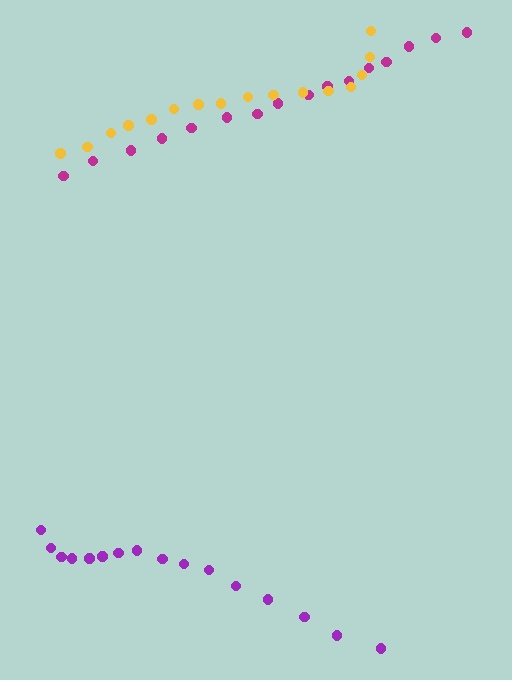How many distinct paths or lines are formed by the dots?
There are 3 distinct paths.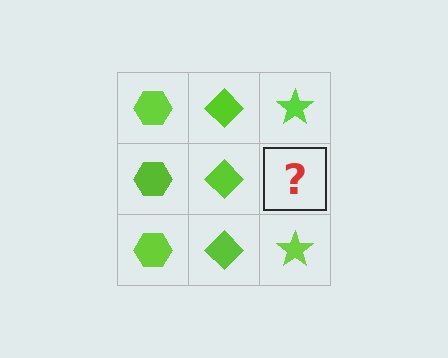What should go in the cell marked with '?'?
The missing cell should contain a lime star.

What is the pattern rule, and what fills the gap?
The rule is that each column has a consistent shape. The gap should be filled with a lime star.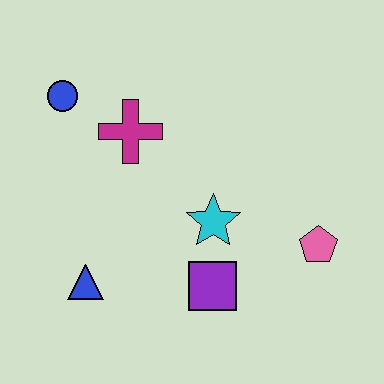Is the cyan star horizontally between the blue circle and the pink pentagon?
Yes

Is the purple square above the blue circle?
No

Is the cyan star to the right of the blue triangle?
Yes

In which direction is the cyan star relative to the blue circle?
The cyan star is to the right of the blue circle.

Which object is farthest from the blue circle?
The pink pentagon is farthest from the blue circle.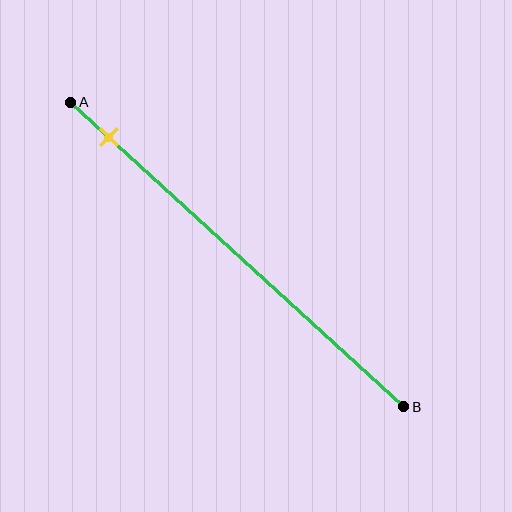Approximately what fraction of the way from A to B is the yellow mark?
The yellow mark is approximately 10% of the way from A to B.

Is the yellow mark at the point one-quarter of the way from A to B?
No, the mark is at about 10% from A, not at the 25% one-quarter point.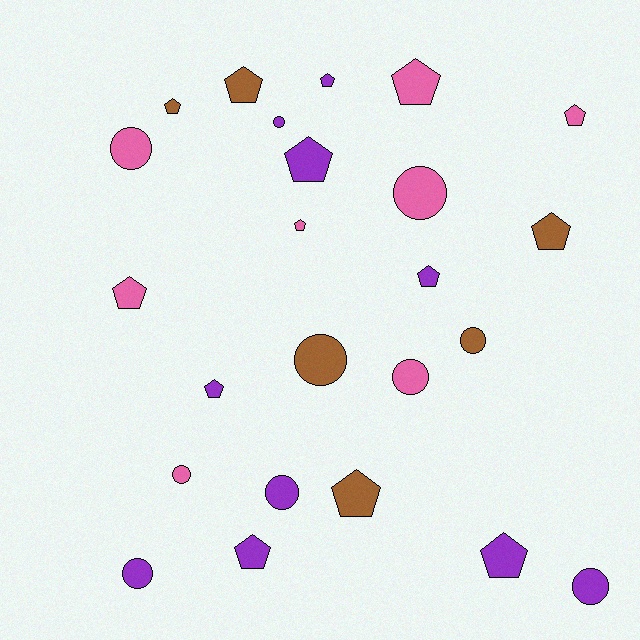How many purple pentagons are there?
There are 6 purple pentagons.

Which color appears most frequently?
Purple, with 10 objects.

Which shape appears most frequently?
Pentagon, with 14 objects.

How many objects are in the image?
There are 24 objects.